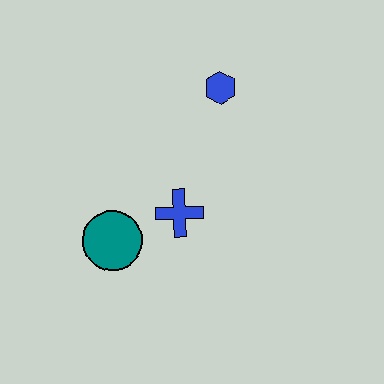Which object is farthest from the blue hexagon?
The teal circle is farthest from the blue hexagon.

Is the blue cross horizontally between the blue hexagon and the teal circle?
Yes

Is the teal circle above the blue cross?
No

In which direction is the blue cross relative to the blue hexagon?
The blue cross is below the blue hexagon.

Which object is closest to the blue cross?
The teal circle is closest to the blue cross.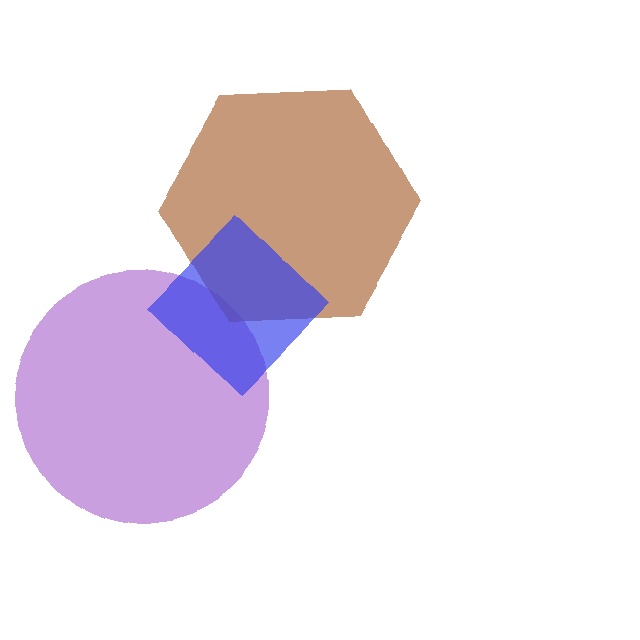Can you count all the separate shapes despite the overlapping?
Yes, there are 3 separate shapes.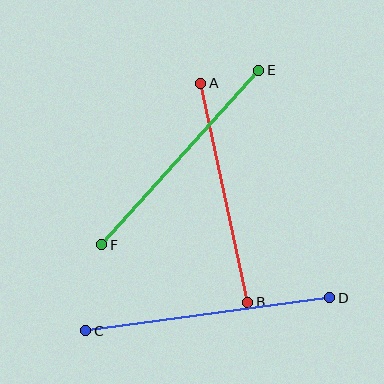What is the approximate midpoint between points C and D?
The midpoint is at approximately (208, 314) pixels.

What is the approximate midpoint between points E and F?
The midpoint is at approximately (180, 157) pixels.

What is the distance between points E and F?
The distance is approximately 235 pixels.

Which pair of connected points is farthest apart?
Points C and D are farthest apart.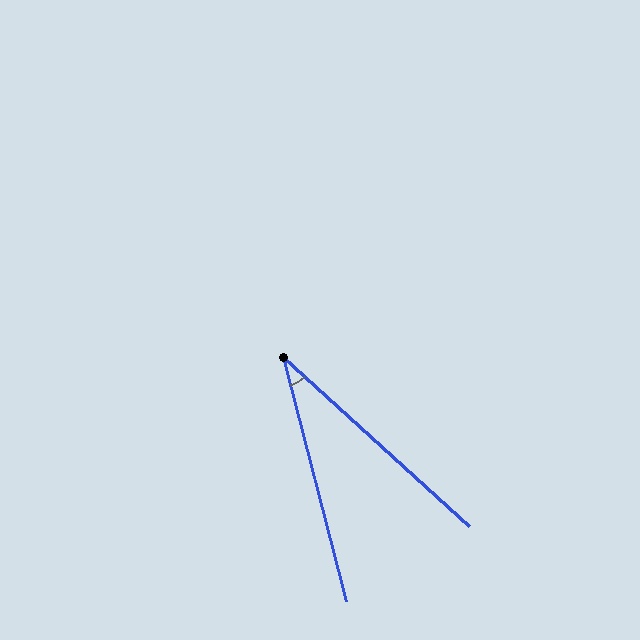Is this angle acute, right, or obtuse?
It is acute.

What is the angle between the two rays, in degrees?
Approximately 33 degrees.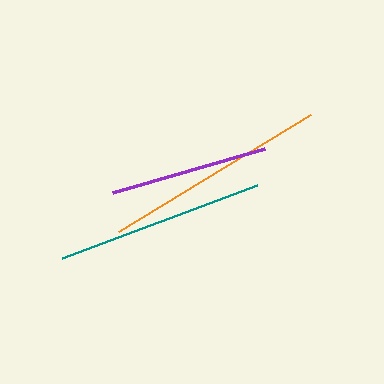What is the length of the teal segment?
The teal segment is approximately 208 pixels long.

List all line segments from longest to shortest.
From longest to shortest: orange, teal, purple.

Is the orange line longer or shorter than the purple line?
The orange line is longer than the purple line.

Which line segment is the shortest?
The purple line is the shortest at approximately 158 pixels.